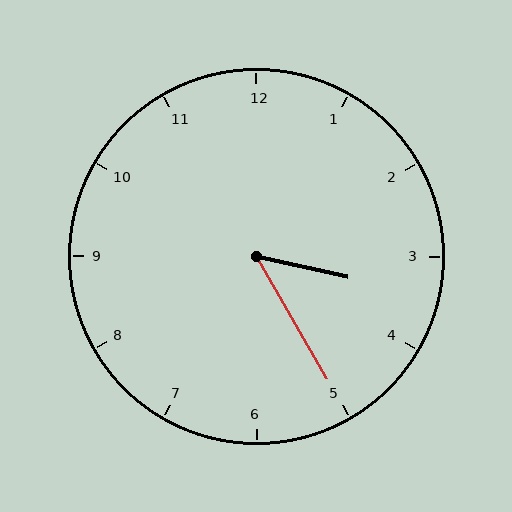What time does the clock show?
3:25.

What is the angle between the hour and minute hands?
Approximately 48 degrees.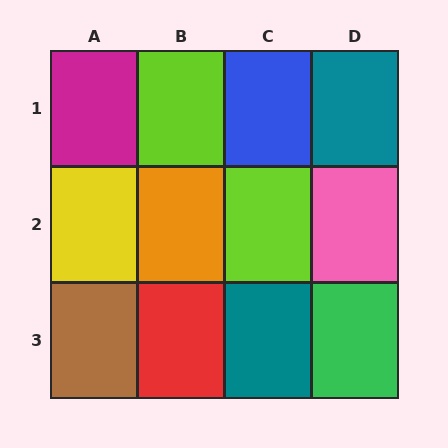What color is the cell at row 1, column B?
Lime.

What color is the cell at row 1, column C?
Blue.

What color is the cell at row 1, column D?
Teal.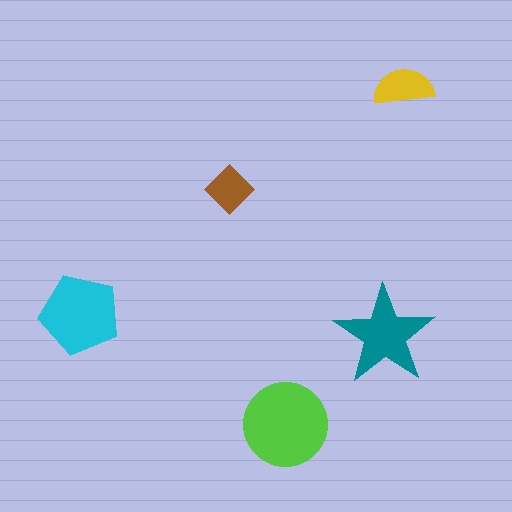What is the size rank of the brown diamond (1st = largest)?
5th.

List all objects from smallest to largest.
The brown diamond, the yellow semicircle, the teal star, the cyan pentagon, the lime circle.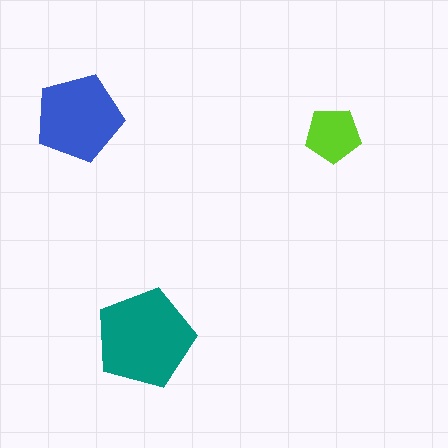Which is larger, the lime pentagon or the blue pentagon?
The blue one.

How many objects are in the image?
There are 3 objects in the image.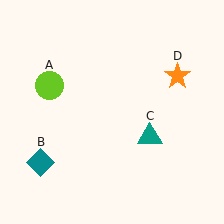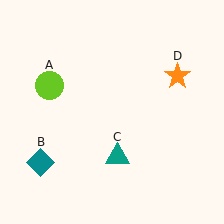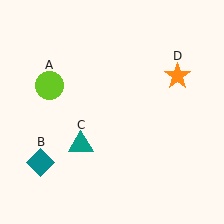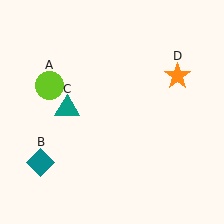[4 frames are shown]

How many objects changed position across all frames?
1 object changed position: teal triangle (object C).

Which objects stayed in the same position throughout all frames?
Lime circle (object A) and teal diamond (object B) and orange star (object D) remained stationary.